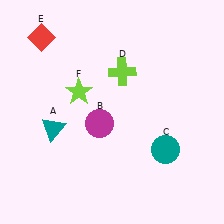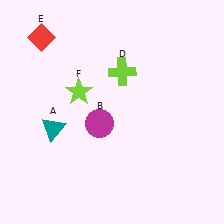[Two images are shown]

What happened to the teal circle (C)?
The teal circle (C) was removed in Image 2. It was in the bottom-right area of Image 1.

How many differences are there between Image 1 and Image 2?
There is 1 difference between the two images.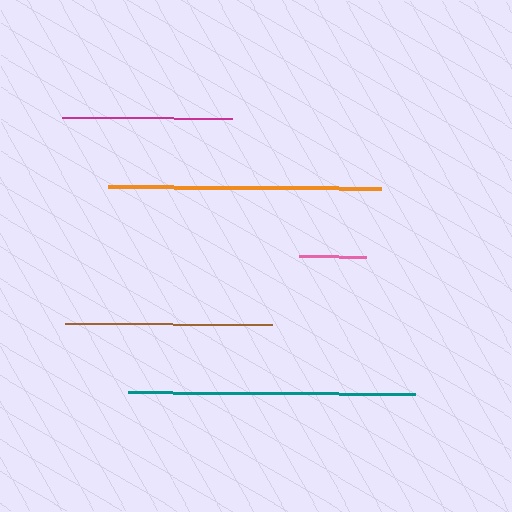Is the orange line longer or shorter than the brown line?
The orange line is longer than the brown line.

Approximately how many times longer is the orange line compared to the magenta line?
The orange line is approximately 1.6 times the length of the magenta line.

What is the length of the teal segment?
The teal segment is approximately 287 pixels long.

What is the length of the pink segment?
The pink segment is approximately 67 pixels long.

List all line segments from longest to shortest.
From longest to shortest: teal, orange, brown, magenta, pink.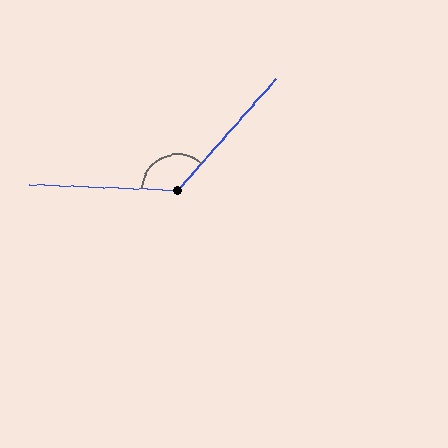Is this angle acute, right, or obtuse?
It is obtuse.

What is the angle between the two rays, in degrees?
Approximately 129 degrees.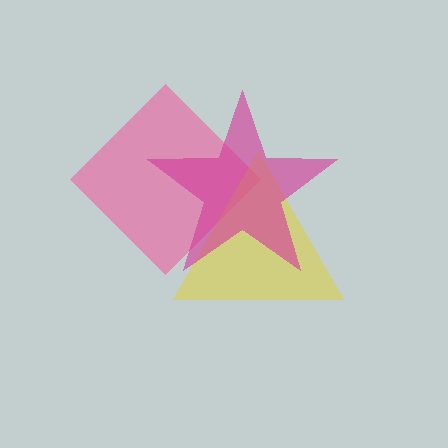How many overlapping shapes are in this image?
There are 3 overlapping shapes in the image.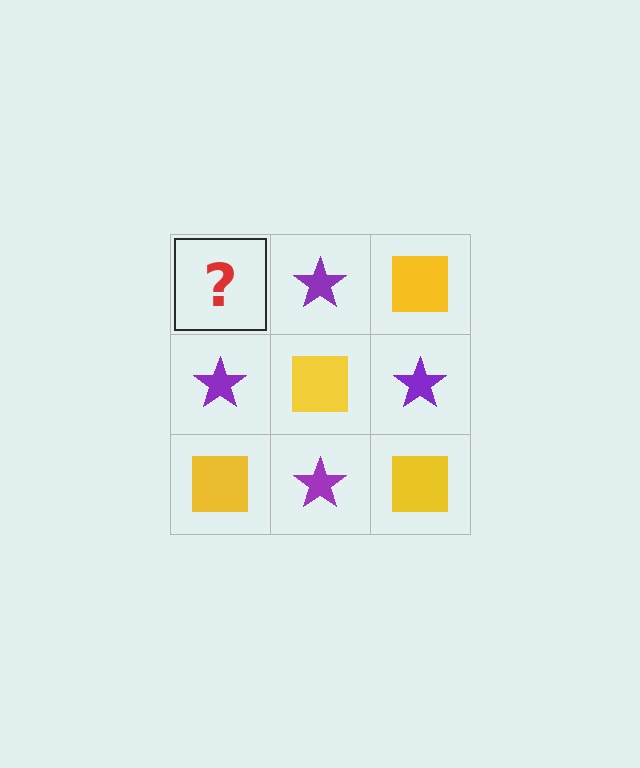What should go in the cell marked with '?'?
The missing cell should contain a yellow square.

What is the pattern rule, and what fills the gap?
The rule is that it alternates yellow square and purple star in a checkerboard pattern. The gap should be filled with a yellow square.